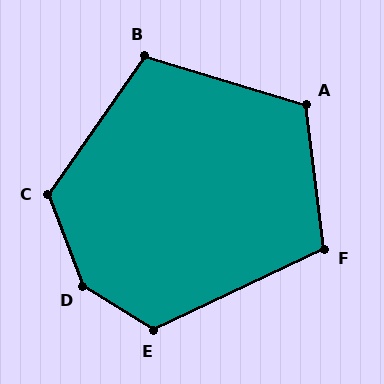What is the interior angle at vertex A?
Approximately 114 degrees (obtuse).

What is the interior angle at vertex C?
Approximately 124 degrees (obtuse).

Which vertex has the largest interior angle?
D, at approximately 143 degrees.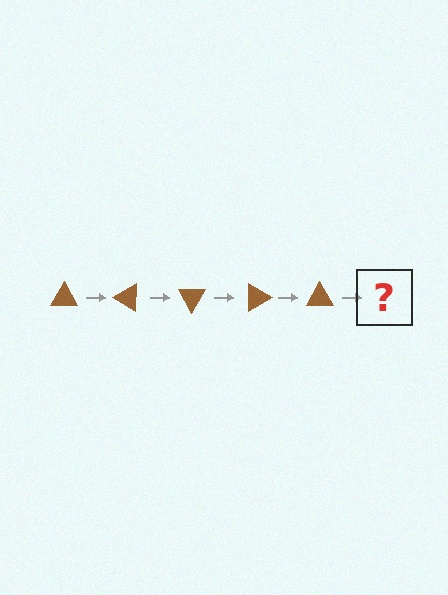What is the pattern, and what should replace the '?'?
The pattern is that the triangle rotates 30 degrees each step. The '?' should be a brown triangle rotated 150 degrees.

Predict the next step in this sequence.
The next step is a brown triangle rotated 150 degrees.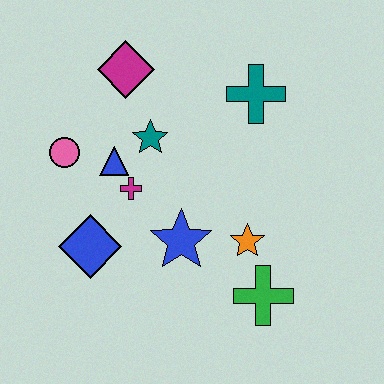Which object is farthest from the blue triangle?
The green cross is farthest from the blue triangle.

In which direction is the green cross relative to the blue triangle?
The green cross is to the right of the blue triangle.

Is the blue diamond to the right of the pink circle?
Yes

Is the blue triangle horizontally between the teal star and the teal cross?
No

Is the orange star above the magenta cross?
No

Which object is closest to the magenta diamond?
The teal star is closest to the magenta diamond.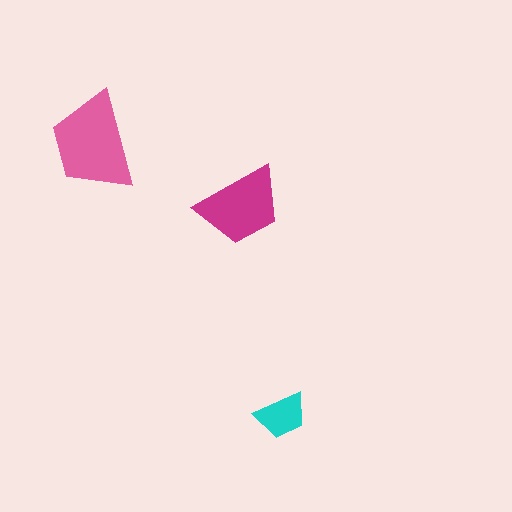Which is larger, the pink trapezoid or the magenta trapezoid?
The pink one.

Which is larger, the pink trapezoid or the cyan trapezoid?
The pink one.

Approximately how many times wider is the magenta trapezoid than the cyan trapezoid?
About 1.5 times wider.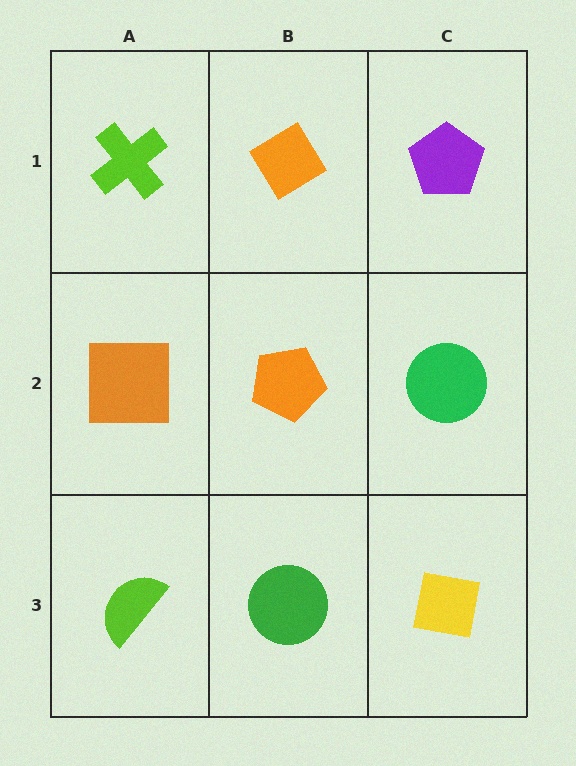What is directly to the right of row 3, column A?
A green circle.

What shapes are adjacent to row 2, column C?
A purple pentagon (row 1, column C), a yellow square (row 3, column C), an orange pentagon (row 2, column B).